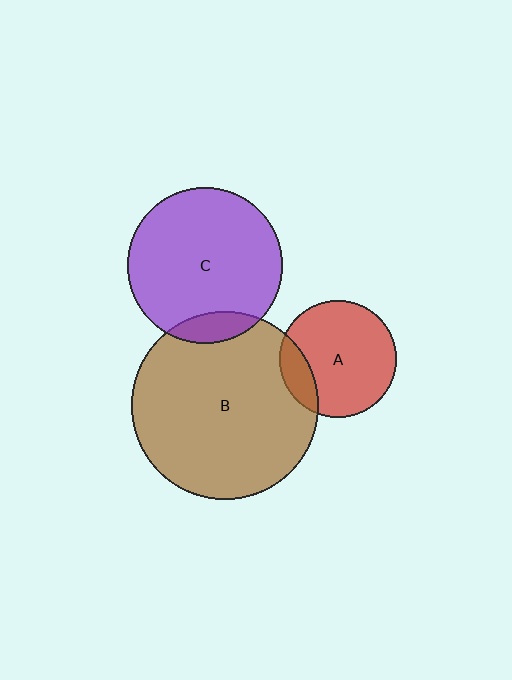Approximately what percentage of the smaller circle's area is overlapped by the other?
Approximately 10%.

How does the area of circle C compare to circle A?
Approximately 1.8 times.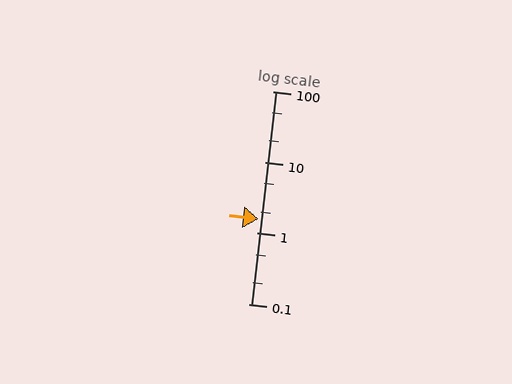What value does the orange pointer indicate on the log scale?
The pointer indicates approximately 1.6.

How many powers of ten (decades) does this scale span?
The scale spans 3 decades, from 0.1 to 100.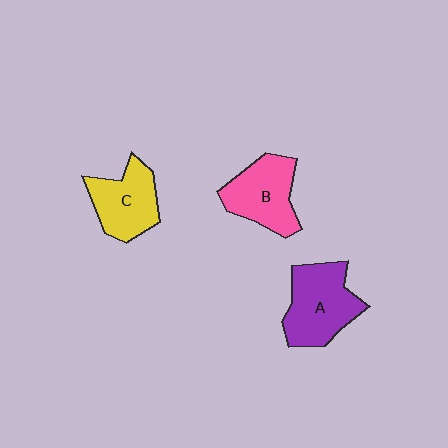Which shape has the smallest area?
Shape C (yellow).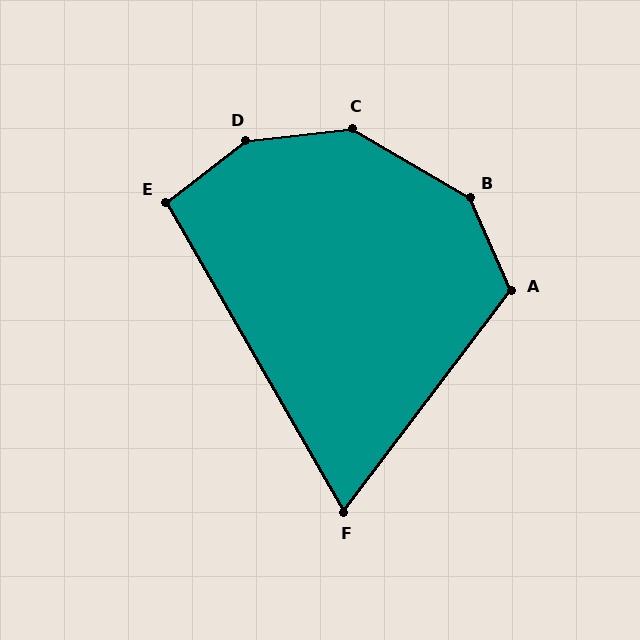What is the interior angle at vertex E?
Approximately 98 degrees (obtuse).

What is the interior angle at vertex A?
Approximately 119 degrees (obtuse).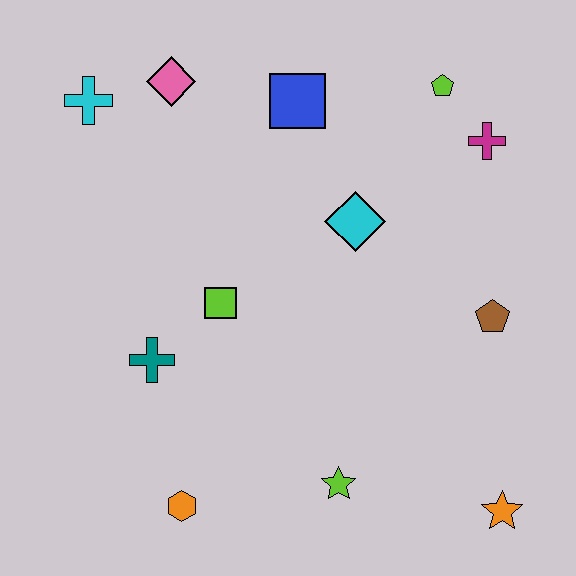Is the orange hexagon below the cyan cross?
Yes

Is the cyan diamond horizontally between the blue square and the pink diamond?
No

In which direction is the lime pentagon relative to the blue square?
The lime pentagon is to the right of the blue square.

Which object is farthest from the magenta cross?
The orange hexagon is farthest from the magenta cross.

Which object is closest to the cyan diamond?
The blue square is closest to the cyan diamond.